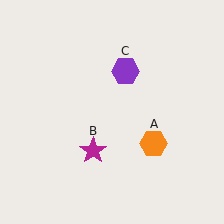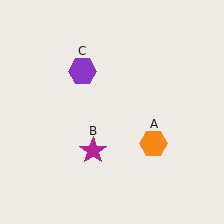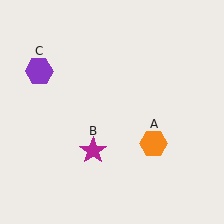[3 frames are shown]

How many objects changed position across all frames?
1 object changed position: purple hexagon (object C).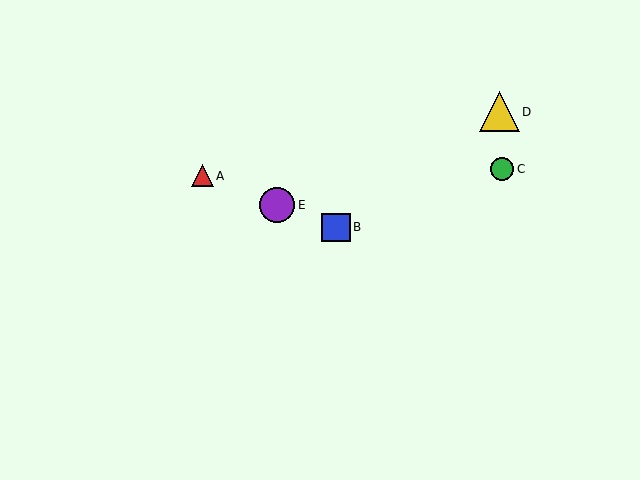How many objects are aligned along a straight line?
3 objects (A, B, E) are aligned along a straight line.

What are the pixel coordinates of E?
Object E is at (277, 205).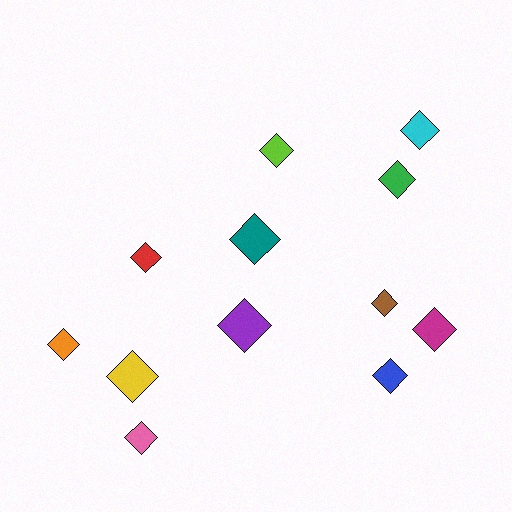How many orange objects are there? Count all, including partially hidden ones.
There is 1 orange object.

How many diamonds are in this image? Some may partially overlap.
There are 12 diamonds.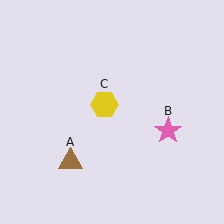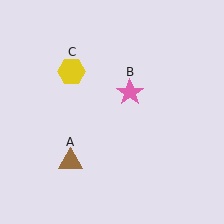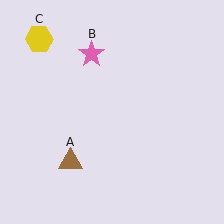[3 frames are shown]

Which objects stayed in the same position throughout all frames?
Brown triangle (object A) remained stationary.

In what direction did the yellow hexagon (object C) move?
The yellow hexagon (object C) moved up and to the left.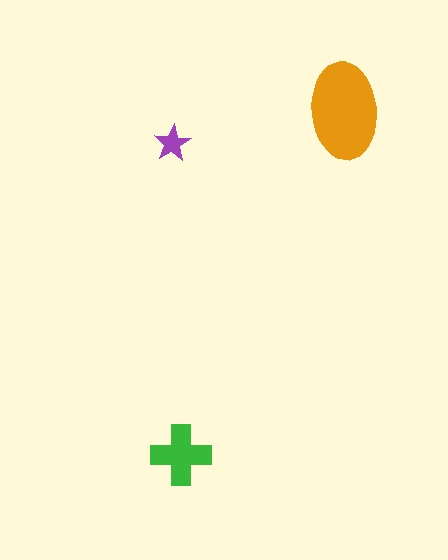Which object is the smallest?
The purple star.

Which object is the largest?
The orange ellipse.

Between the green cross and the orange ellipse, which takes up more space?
The orange ellipse.